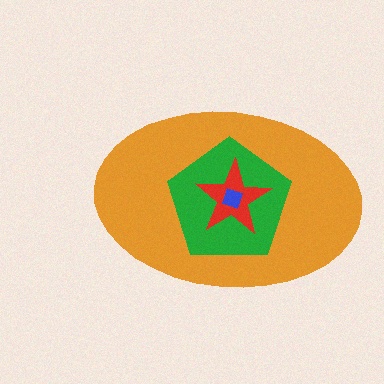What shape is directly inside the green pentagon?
The red star.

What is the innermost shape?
The blue diamond.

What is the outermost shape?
The orange ellipse.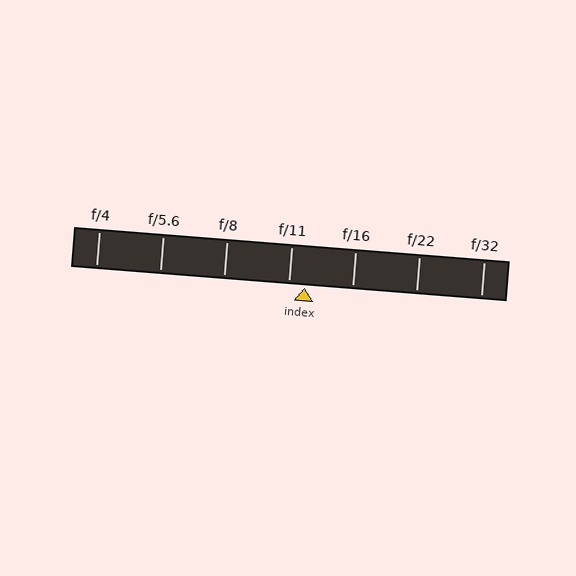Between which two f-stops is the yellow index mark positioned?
The index mark is between f/11 and f/16.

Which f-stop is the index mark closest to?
The index mark is closest to f/11.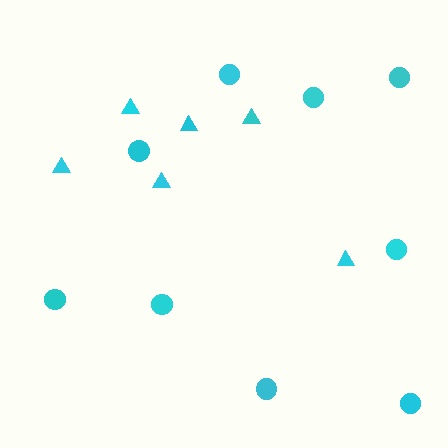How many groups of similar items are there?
There are 2 groups: one group of circles (9) and one group of triangles (6).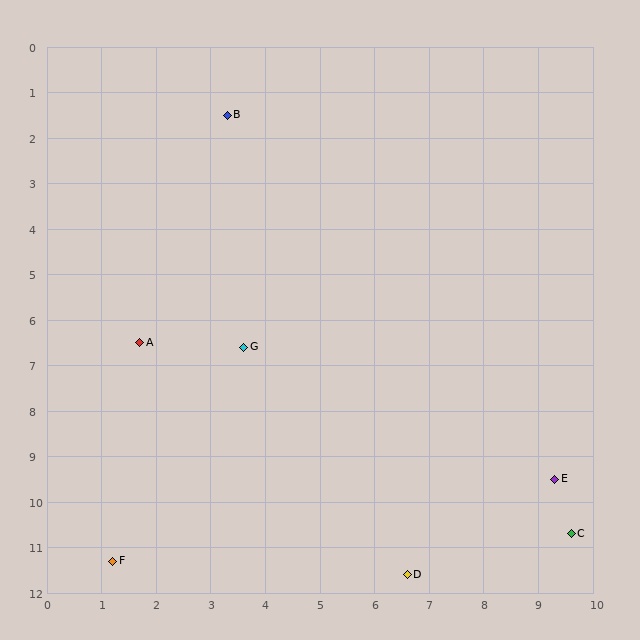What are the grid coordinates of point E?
Point E is at approximately (9.3, 9.5).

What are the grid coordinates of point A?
Point A is at approximately (1.7, 6.5).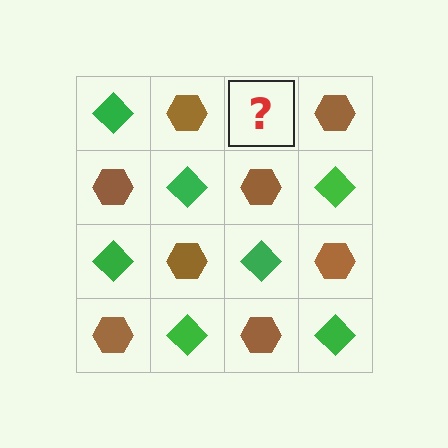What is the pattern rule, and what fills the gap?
The rule is that it alternates green diamond and brown hexagon in a checkerboard pattern. The gap should be filled with a green diamond.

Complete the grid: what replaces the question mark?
The question mark should be replaced with a green diamond.